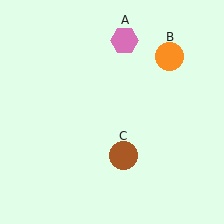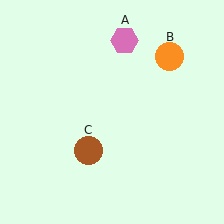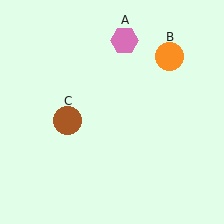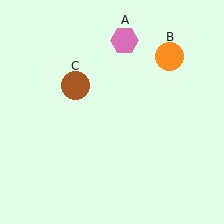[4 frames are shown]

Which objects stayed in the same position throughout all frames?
Pink hexagon (object A) and orange circle (object B) remained stationary.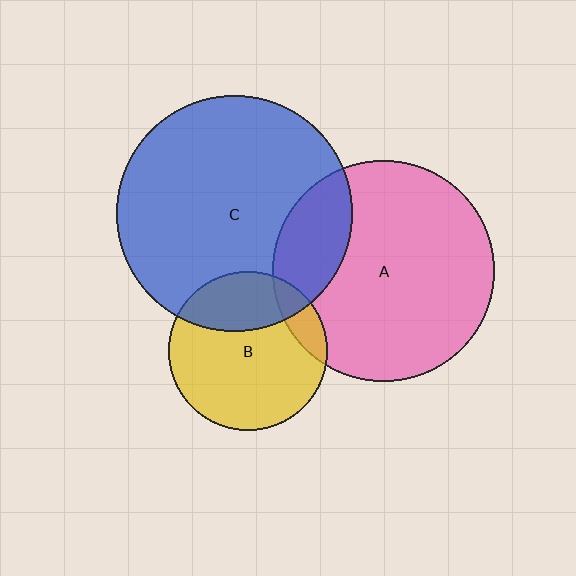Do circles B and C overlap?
Yes.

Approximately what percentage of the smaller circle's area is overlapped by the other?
Approximately 30%.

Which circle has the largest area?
Circle C (blue).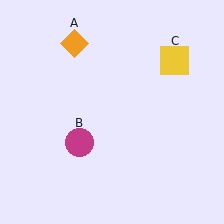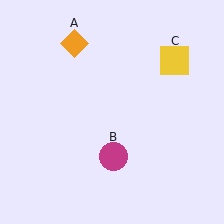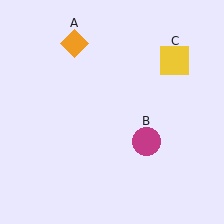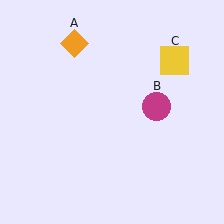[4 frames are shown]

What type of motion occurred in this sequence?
The magenta circle (object B) rotated counterclockwise around the center of the scene.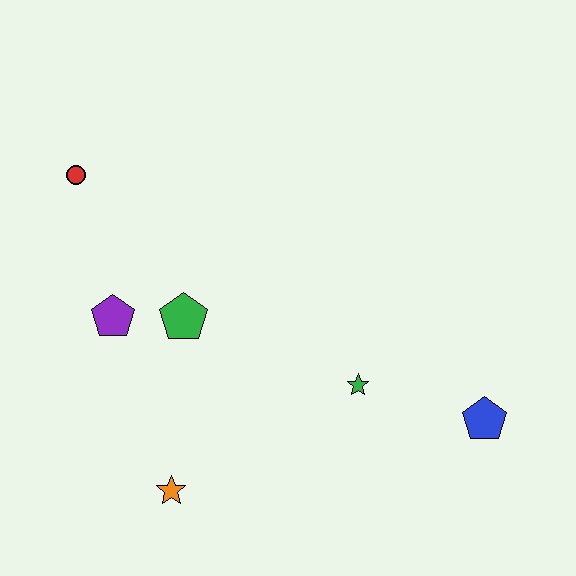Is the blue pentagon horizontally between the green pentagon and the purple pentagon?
No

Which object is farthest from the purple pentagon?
The blue pentagon is farthest from the purple pentagon.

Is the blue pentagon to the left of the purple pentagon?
No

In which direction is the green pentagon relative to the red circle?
The green pentagon is below the red circle.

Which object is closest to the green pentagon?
The purple pentagon is closest to the green pentagon.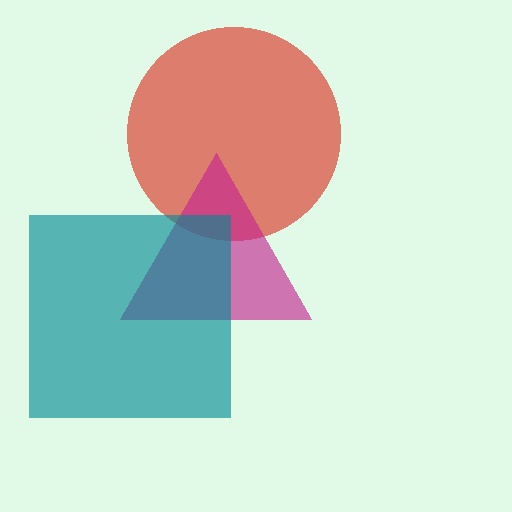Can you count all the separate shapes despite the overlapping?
Yes, there are 3 separate shapes.